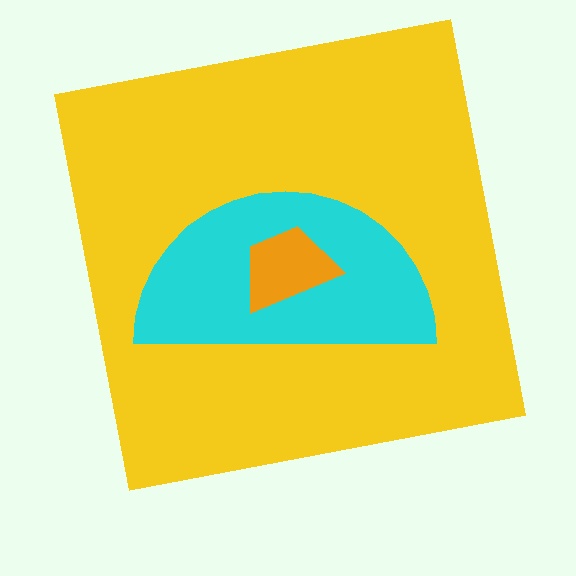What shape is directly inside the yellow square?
The cyan semicircle.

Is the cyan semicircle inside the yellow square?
Yes.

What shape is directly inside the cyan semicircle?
The orange trapezoid.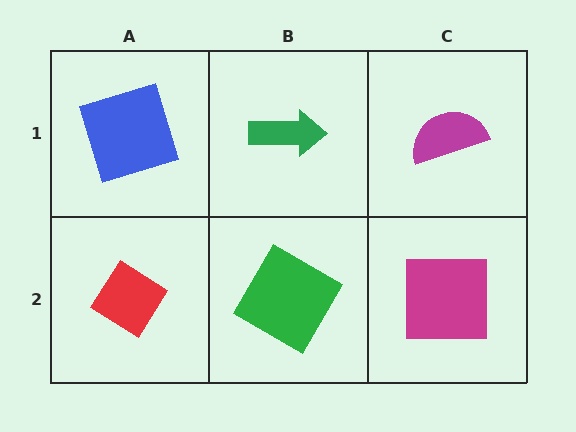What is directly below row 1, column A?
A red diamond.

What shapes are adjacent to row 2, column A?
A blue square (row 1, column A), a green square (row 2, column B).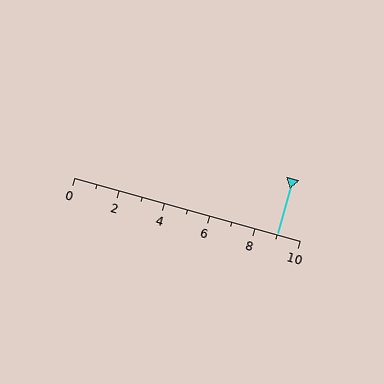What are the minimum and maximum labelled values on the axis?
The axis runs from 0 to 10.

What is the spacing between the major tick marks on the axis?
The major ticks are spaced 2 apart.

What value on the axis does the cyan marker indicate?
The marker indicates approximately 9.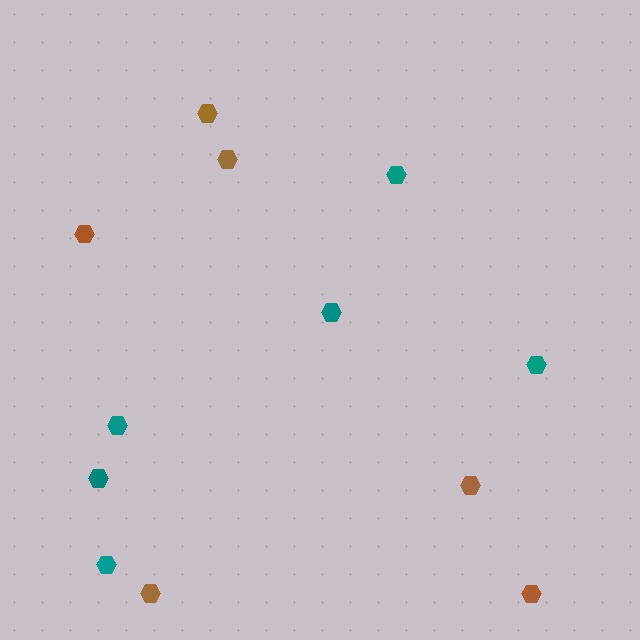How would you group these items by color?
There are 2 groups: one group of brown hexagons (6) and one group of teal hexagons (6).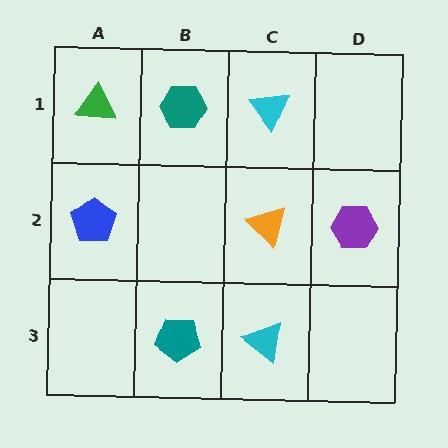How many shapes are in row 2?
3 shapes.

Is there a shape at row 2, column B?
No, that cell is empty.